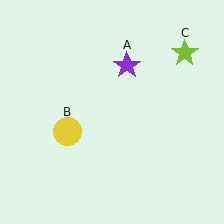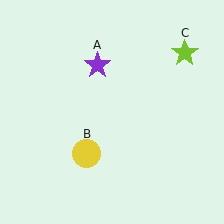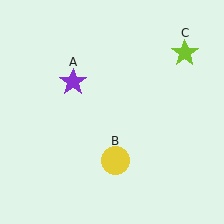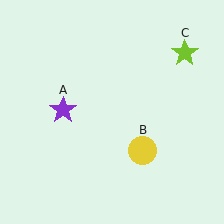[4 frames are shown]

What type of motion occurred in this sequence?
The purple star (object A), yellow circle (object B) rotated counterclockwise around the center of the scene.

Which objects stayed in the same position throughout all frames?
Lime star (object C) remained stationary.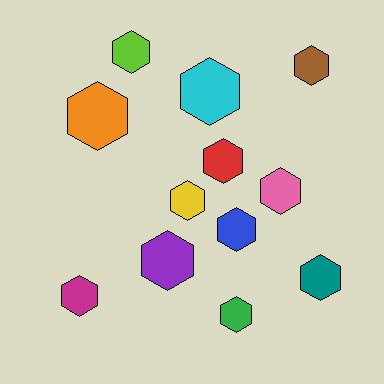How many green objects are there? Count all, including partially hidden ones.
There is 1 green object.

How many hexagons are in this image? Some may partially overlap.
There are 12 hexagons.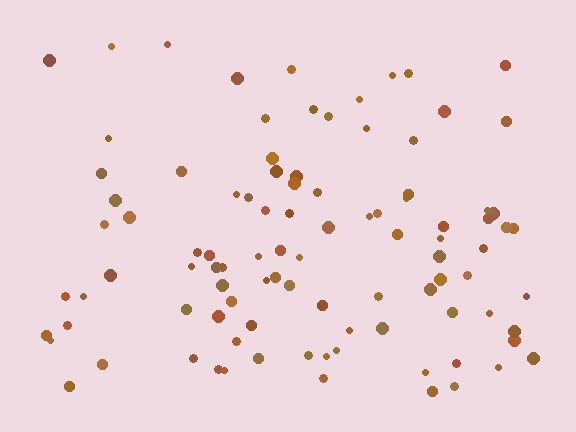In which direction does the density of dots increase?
From top to bottom, with the bottom side densest.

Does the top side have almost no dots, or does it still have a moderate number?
Still a moderate number, just noticeably fewer than the bottom.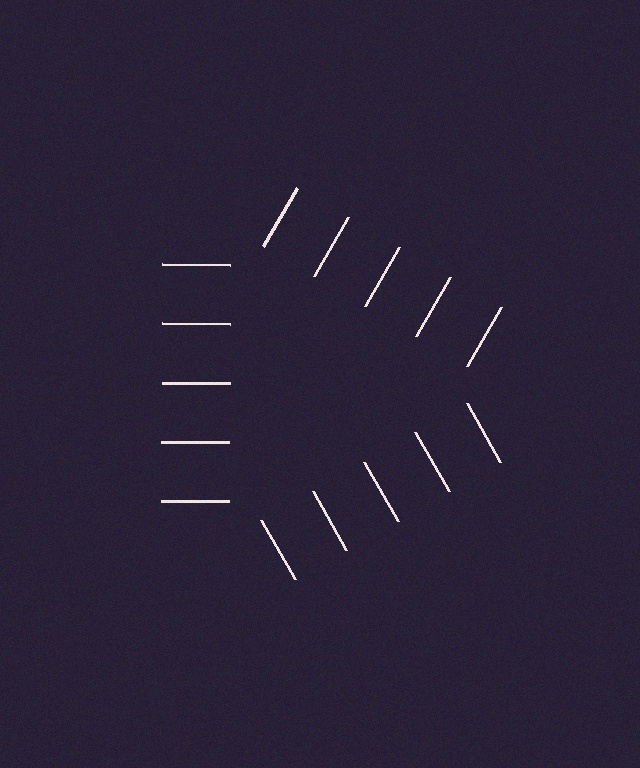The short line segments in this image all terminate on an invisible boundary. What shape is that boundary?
An illusory triangle — the line segments terminate on its edges but no continuous stroke is drawn.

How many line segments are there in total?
15 — 5 along each of the 3 edges.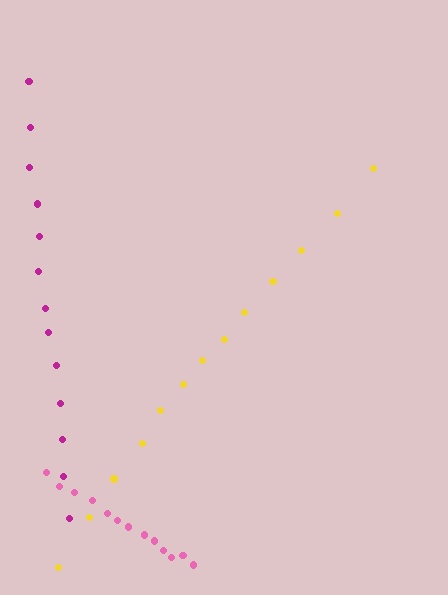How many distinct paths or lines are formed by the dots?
There are 3 distinct paths.